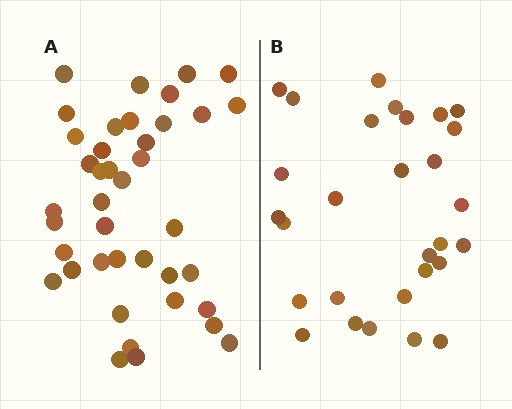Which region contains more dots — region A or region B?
Region A (the left region) has more dots.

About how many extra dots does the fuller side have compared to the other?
Region A has roughly 12 or so more dots than region B.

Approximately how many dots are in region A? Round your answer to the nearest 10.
About 40 dots.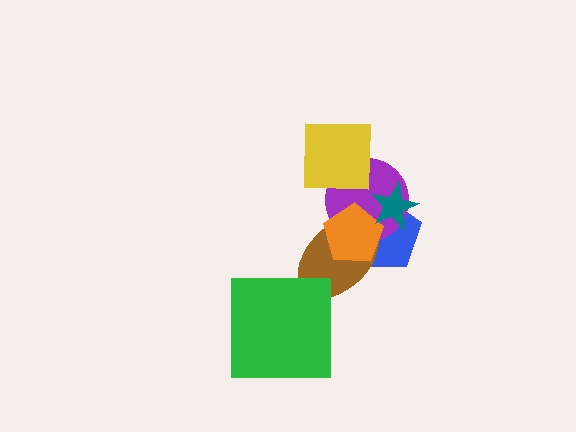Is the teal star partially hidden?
No, no other shape covers it.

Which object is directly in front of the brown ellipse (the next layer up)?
The purple circle is directly in front of the brown ellipse.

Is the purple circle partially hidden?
Yes, it is partially covered by another shape.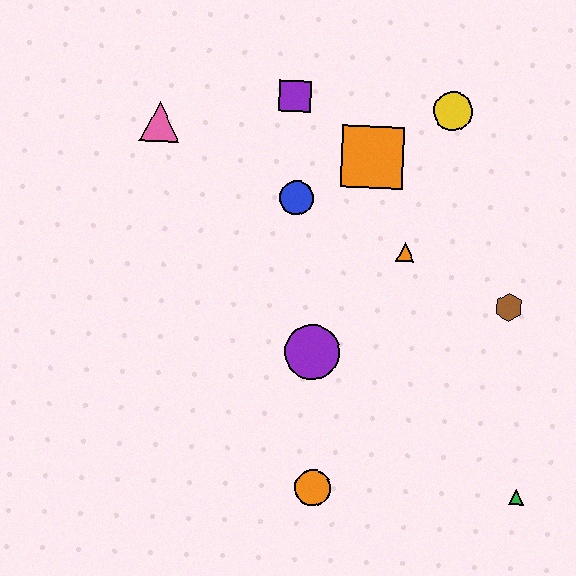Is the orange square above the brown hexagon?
Yes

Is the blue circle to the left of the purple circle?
Yes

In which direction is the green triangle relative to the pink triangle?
The green triangle is to the right of the pink triangle.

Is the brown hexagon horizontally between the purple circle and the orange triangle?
No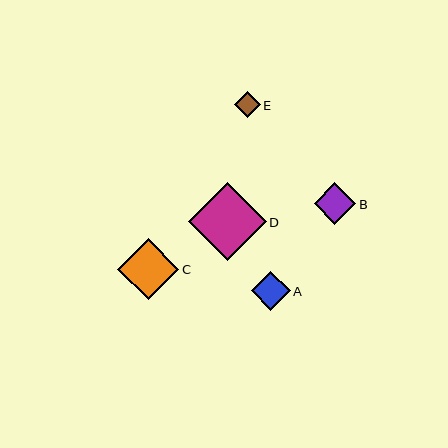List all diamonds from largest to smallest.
From largest to smallest: D, C, B, A, E.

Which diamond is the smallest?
Diamond E is the smallest with a size of approximately 26 pixels.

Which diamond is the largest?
Diamond D is the largest with a size of approximately 78 pixels.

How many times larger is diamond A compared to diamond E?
Diamond A is approximately 1.5 times the size of diamond E.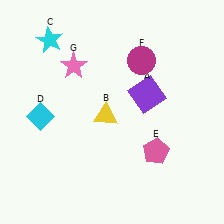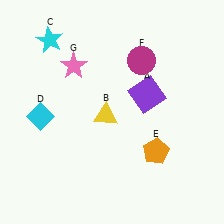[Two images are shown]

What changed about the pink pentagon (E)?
In Image 1, E is pink. In Image 2, it changed to orange.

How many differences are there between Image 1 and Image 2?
There is 1 difference between the two images.